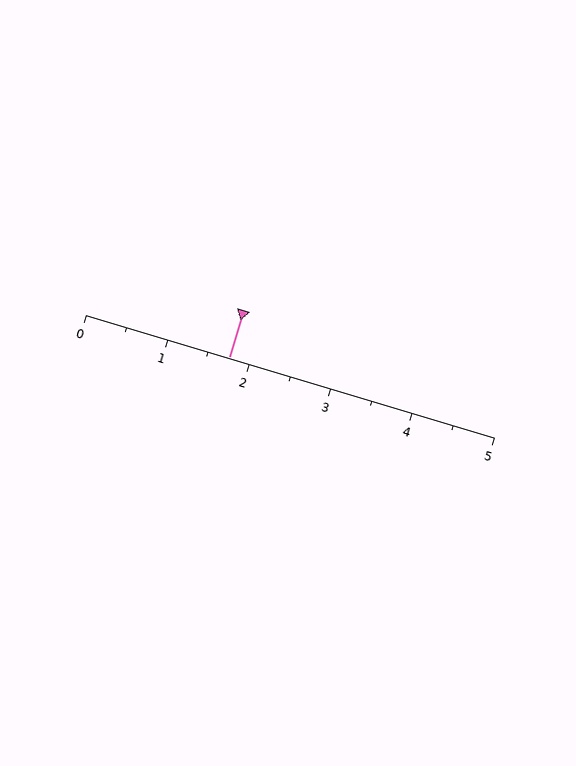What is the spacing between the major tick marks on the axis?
The major ticks are spaced 1 apart.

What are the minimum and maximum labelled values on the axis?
The axis runs from 0 to 5.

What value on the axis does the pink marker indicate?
The marker indicates approximately 1.8.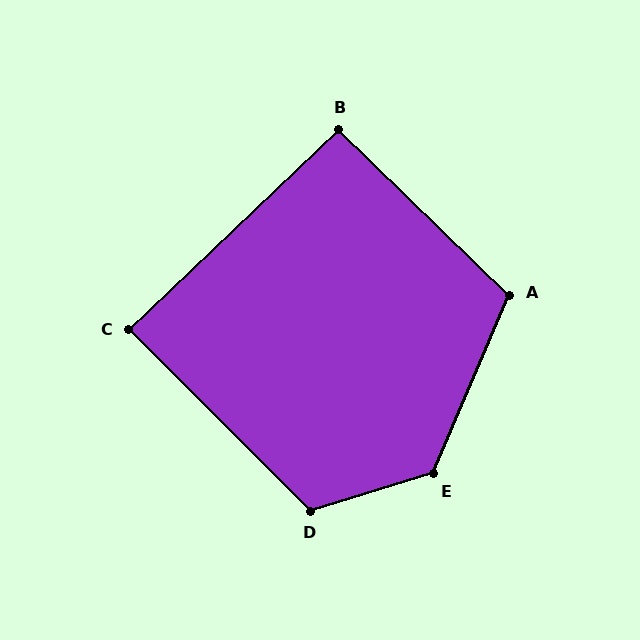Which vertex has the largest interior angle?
E, at approximately 130 degrees.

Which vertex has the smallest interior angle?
C, at approximately 89 degrees.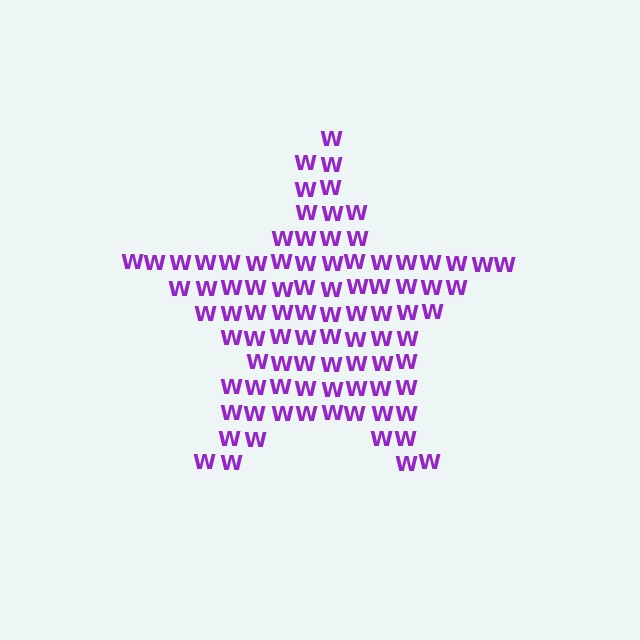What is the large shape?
The large shape is a star.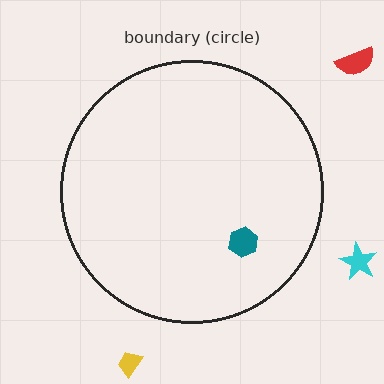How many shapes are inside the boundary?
1 inside, 3 outside.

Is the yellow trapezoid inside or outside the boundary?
Outside.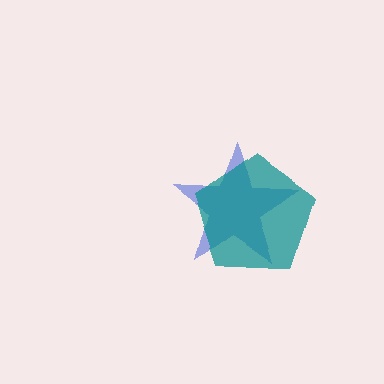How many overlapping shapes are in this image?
There are 2 overlapping shapes in the image.